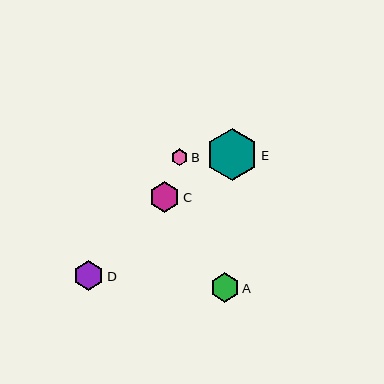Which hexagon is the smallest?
Hexagon B is the smallest with a size of approximately 17 pixels.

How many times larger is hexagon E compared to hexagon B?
Hexagon E is approximately 3.1 times the size of hexagon B.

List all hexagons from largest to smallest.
From largest to smallest: E, C, D, A, B.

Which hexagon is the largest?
Hexagon E is the largest with a size of approximately 52 pixels.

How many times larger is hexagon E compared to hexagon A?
Hexagon E is approximately 1.8 times the size of hexagon A.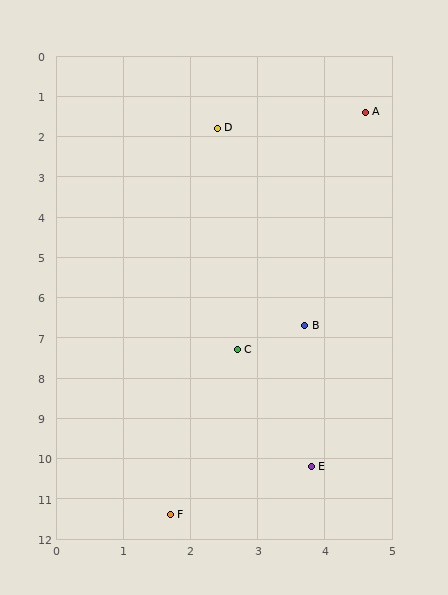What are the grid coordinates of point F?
Point F is at approximately (1.7, 11.4).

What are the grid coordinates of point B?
Point B is at approximately (3.7, 6.7).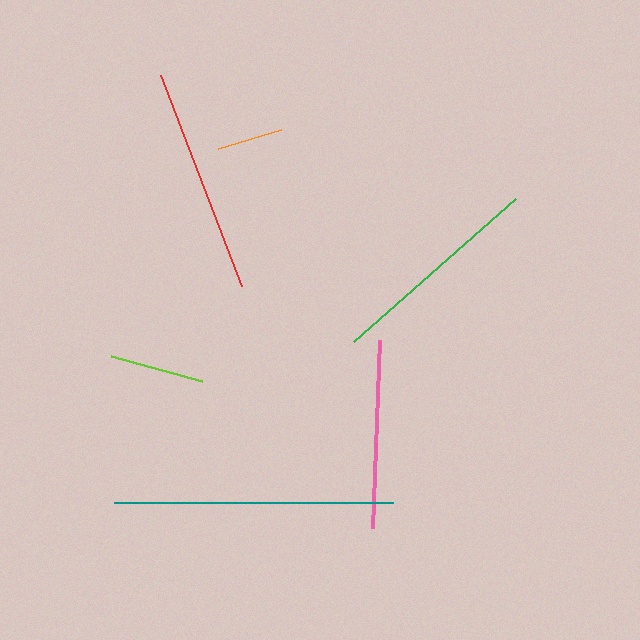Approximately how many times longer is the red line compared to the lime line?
The red line is approximately 2.4 times the length of the lime line.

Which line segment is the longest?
The teal line is the longest at approximately 279 pixels.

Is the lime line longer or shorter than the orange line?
The lime line is longer than the orange line.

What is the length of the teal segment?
The teal segment is approximately 279 pixels long.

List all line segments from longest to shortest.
From longest to shortest: teal, red, green, pink, lime, orange.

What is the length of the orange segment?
The orange segment is approximately 65 pixels long.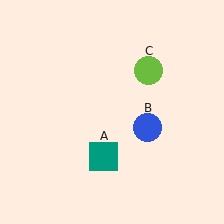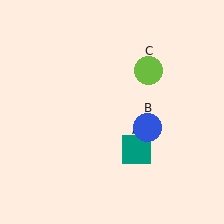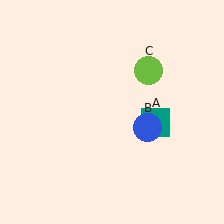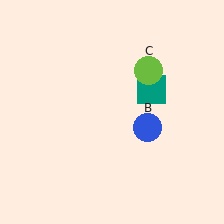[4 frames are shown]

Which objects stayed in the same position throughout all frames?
Blue circle (object B) and lime circle (object C) remained stationary.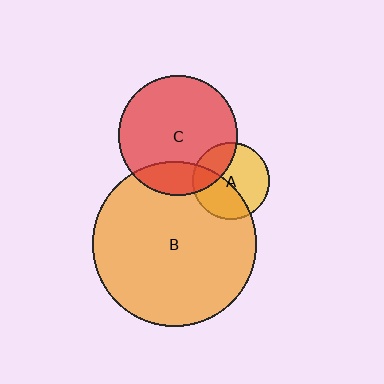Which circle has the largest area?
Circle B (orange).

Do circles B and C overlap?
Yes.